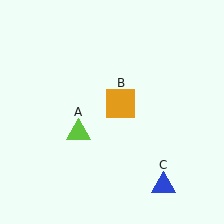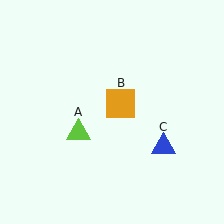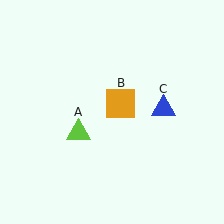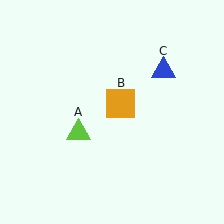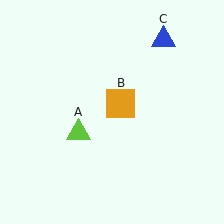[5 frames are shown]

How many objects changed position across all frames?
1 object changed position: blue triangle (object C).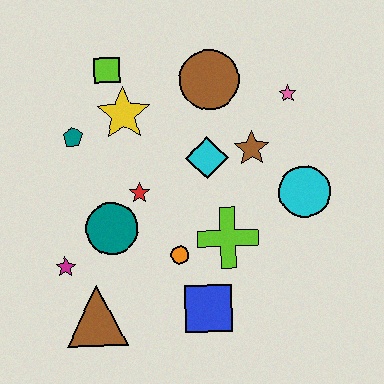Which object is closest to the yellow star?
The lime square is closest to the yellow star.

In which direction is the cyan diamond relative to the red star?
The cyan diamond is to the right of the red star.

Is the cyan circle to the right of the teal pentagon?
Yes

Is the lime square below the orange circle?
No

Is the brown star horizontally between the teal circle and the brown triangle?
No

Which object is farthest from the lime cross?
The lime square is farthest from the lime cross.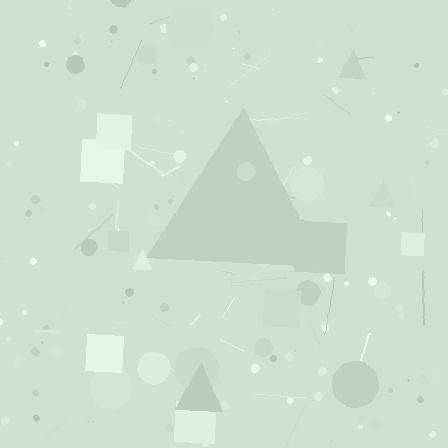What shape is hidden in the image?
A triangle is hidden in the image.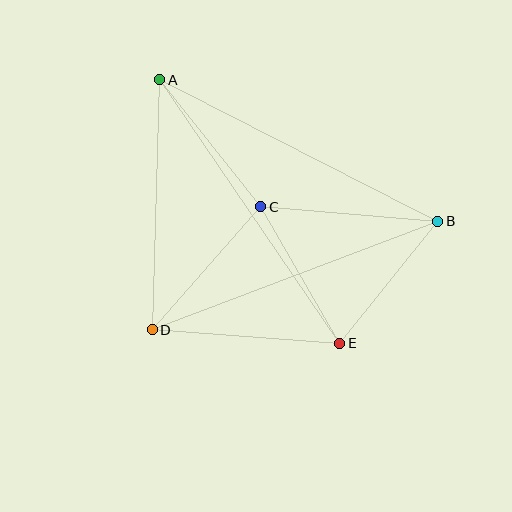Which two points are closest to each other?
Points B and E are closest to each other.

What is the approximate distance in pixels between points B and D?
The distance between B and D is approximately 306 pixels.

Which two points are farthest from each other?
Points A and E are farthest from each other.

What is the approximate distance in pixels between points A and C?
The distance between A and C is approximately 162 pixels.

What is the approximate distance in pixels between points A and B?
The distance between A and B is approximately 312 pixels.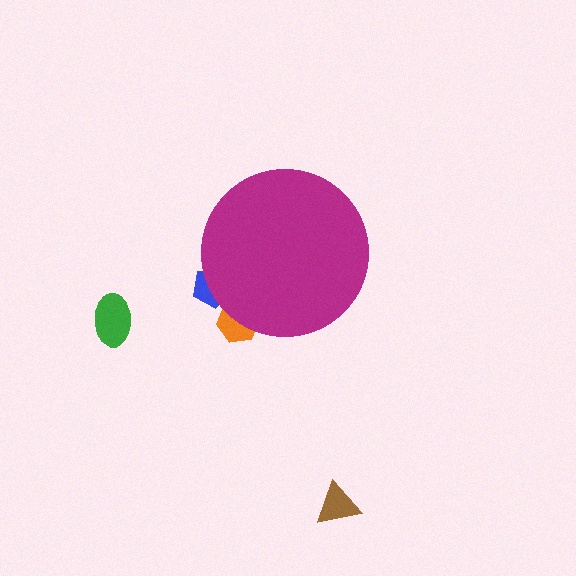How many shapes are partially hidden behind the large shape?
2 shapes are partially hidden.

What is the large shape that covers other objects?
A magenta circle.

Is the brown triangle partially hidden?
No, the brown triangle is fully visible.